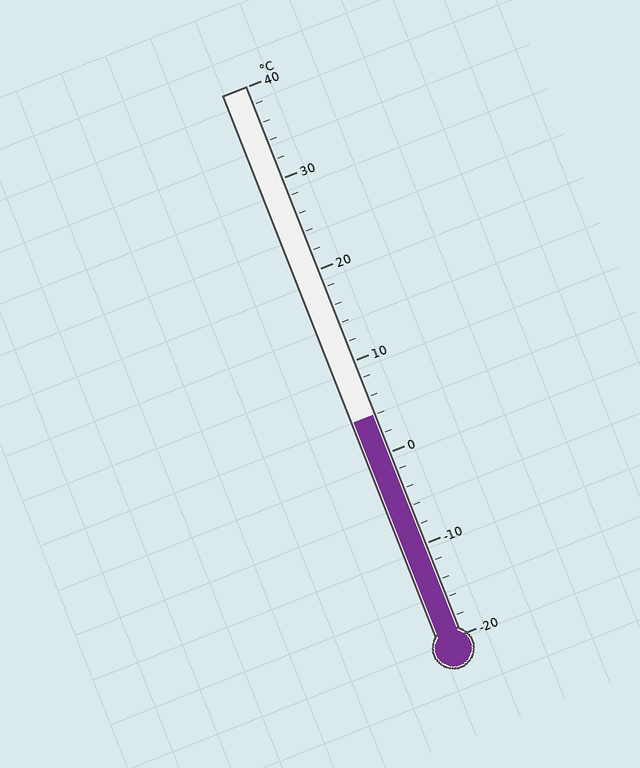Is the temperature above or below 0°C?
The temperature is above 0°C.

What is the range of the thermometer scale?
The thermometer scale ranges from -20°C to 40°C.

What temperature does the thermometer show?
The thermometer shows approximately 4°C.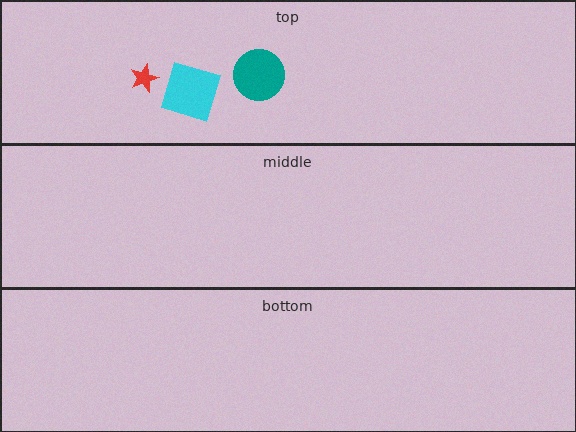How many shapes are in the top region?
3.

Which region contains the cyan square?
The top region.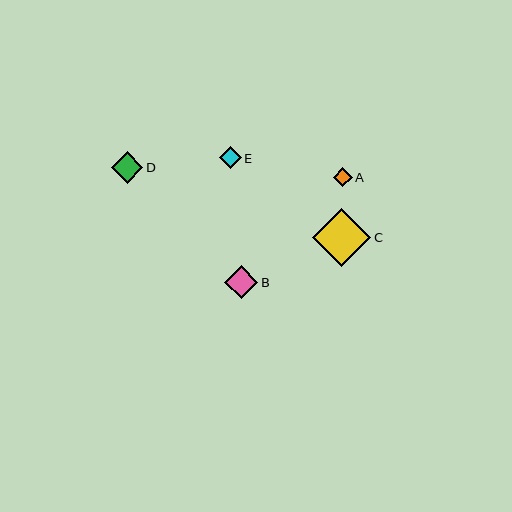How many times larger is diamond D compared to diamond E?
Diamond D is approximately 1.5 times the size of diamond E.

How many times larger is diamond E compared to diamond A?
Diamond E is approximately 1.2 times the size of diamond A.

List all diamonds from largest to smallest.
From largest to smallest: C, B, D, E, A.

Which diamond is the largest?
Diamond C is the largest with a size of approximately 59 pixels.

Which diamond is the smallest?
Diamond A is the smallest with a size of approximately 18 pixels.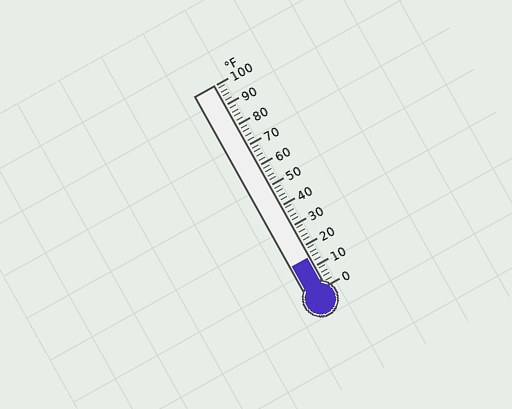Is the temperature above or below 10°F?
The temperature is above 10°F.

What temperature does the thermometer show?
The thermometer shows approximately 14°F.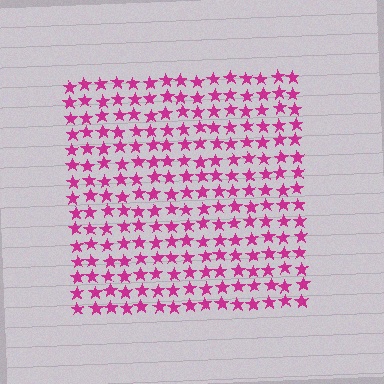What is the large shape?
The large shape is a square.